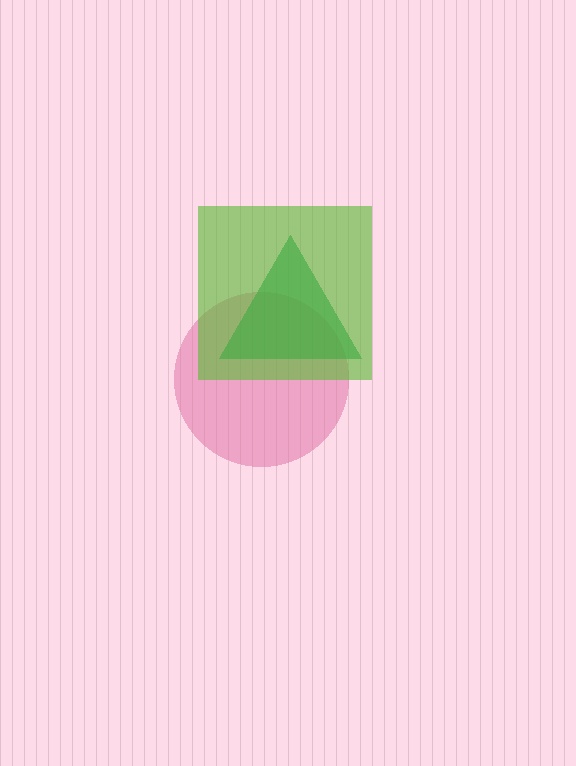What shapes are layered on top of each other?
The layered shapes are: a pink circle, a lime square, a green triangle.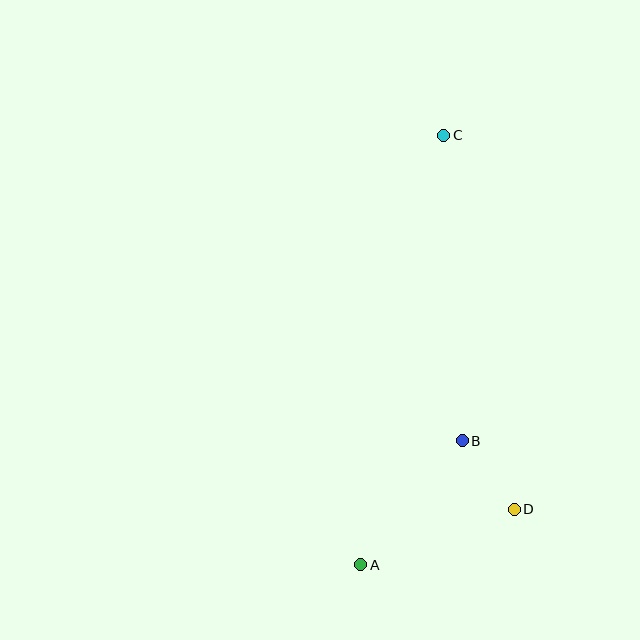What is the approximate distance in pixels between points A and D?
The distance between A and D is approximately 163 pixels.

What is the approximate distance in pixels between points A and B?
The distance between A and B is approximately 160 pixels.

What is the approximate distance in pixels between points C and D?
The distance between C and D is approximately 380 pixels.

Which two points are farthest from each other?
Points A and C are farthest from each other.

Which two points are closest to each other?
Points B and D are closest to each other.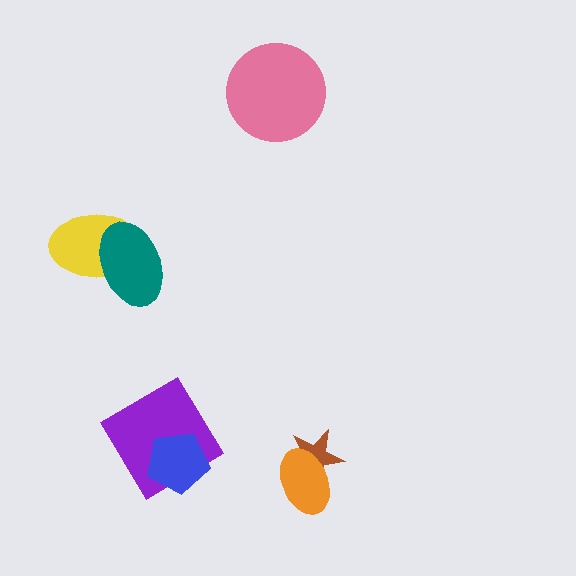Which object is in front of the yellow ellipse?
The teal ellipse is in front of the yellow ellipse.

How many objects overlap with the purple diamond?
1 object overlaps with the purple diamond.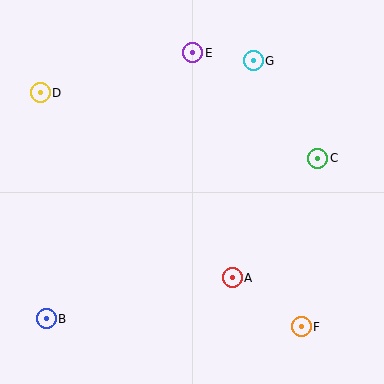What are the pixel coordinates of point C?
Point C is at (318, 158).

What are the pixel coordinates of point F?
Point F is at (301, 327).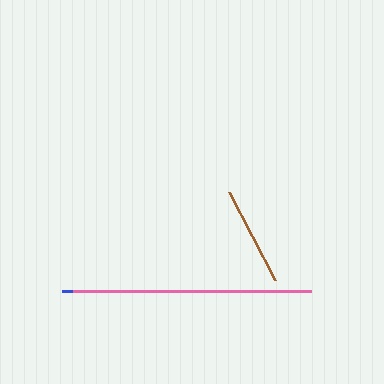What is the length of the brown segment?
The brown segment is approximately 99 pixels long.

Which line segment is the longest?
The pink line is the longest at approximately 238 pixels.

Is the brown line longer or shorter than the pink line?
The pink line is longer than the brown line.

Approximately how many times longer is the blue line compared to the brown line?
The blue line is approximately 2.0 times the length of the brown line.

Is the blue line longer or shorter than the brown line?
The blue line is longer than the brown line.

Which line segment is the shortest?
The brown line is the shortest at approximately 99 pixels.